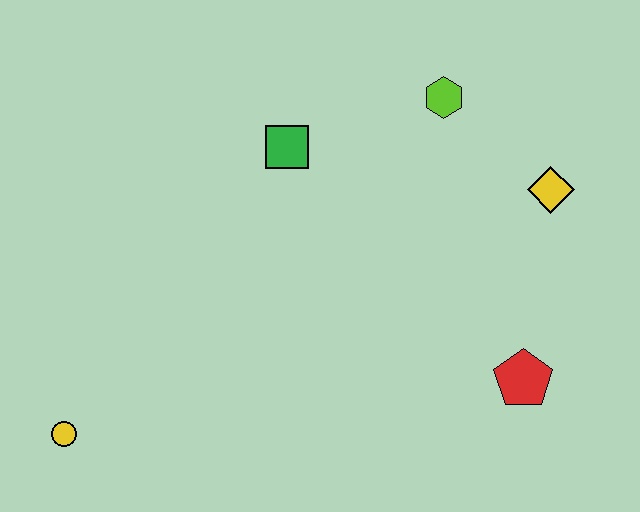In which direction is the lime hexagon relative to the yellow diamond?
The lime hexagon is to the left of the yellow diamond.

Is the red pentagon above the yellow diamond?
No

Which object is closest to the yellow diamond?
The lime hexagon is closest to the yellow diamond.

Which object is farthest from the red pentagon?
The yellow circle is farthest from the red pentagon.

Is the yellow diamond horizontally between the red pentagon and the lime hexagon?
No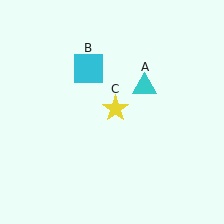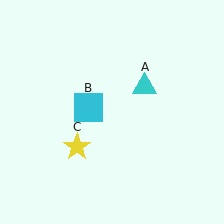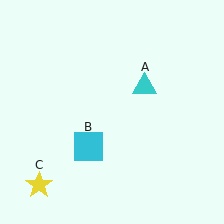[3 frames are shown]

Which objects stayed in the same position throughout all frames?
Cyan triangle (object A) remained stationary.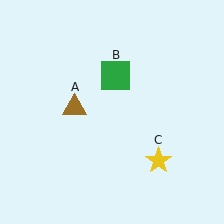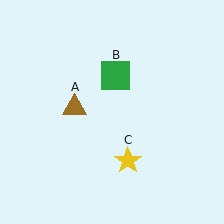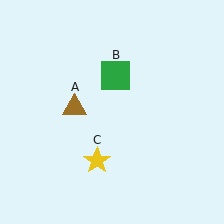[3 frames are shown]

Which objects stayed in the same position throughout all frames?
Brown triangle (object A) and green square (object B) remained stationary.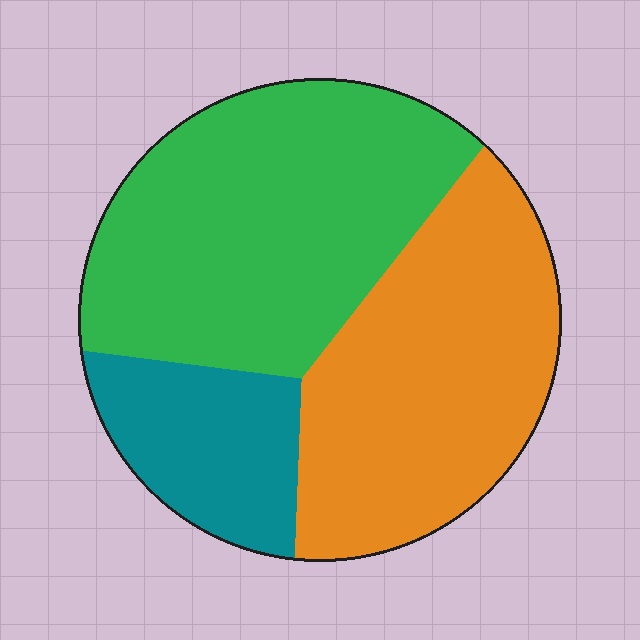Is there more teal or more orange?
Orange.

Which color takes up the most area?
Green, at roughly 45%.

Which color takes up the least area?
Teal, at roughly 15%.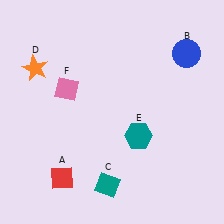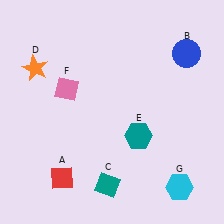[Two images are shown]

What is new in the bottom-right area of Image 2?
A cyan hexagon (G) was added in the bottom-right area of Image 2.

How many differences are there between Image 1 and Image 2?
There is 1 difference between the two images.